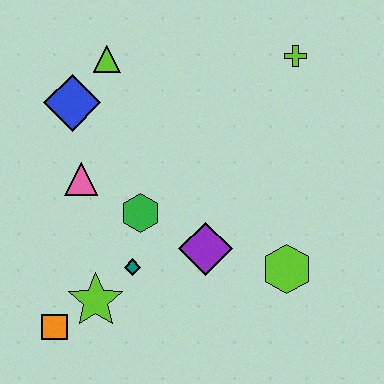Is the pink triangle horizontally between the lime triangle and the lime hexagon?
No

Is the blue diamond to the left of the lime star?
Yes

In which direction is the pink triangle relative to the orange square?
The pink triangle is above the orange square.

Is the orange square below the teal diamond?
Yes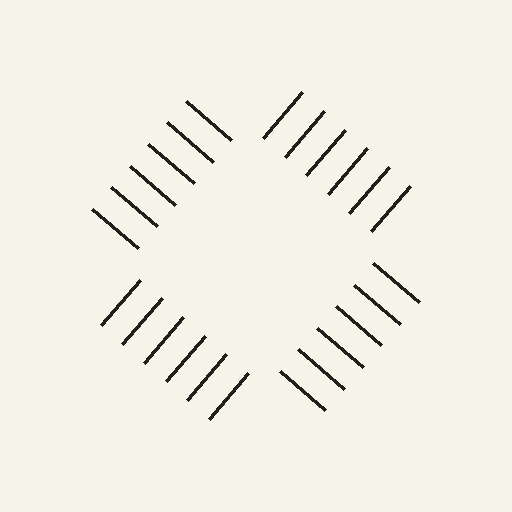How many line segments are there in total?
24 — 6 along each of the 4 edges.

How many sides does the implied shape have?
4 sides — the line-ends trace a square.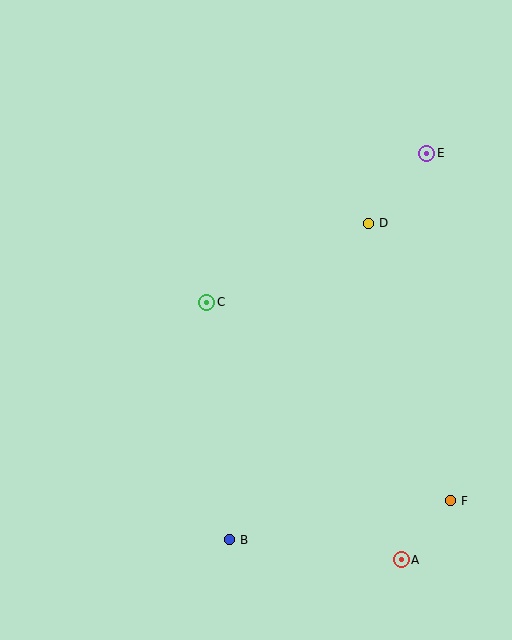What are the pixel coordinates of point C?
Point C is at (207, 302).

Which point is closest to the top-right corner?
Point E is closest to the top-right corner.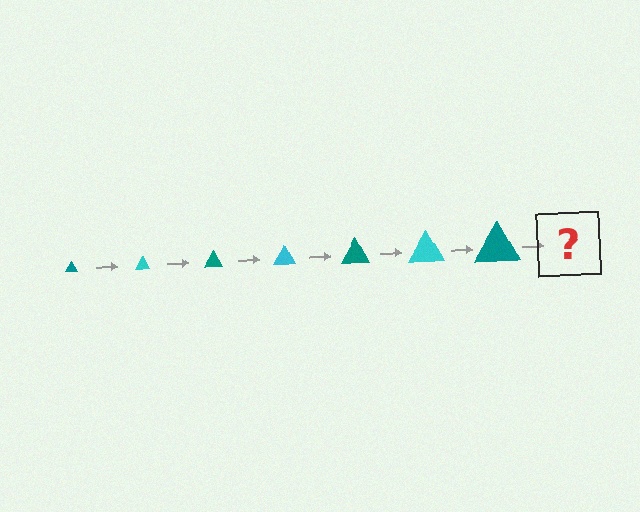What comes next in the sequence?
The next element should be a cyan triangle, larger than the previous one.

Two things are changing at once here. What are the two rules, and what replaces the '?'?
The two rules are that the triangle grows larger each step and the color cycles through teal and cyan. The '?' should be a cyan triangle, larger than the previous one.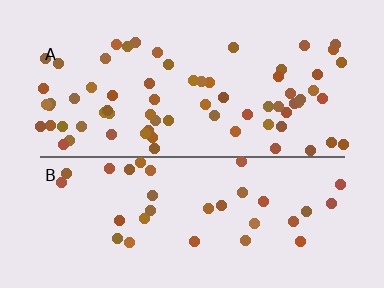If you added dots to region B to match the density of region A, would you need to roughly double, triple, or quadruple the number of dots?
Approximately double.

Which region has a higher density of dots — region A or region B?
A (the top).